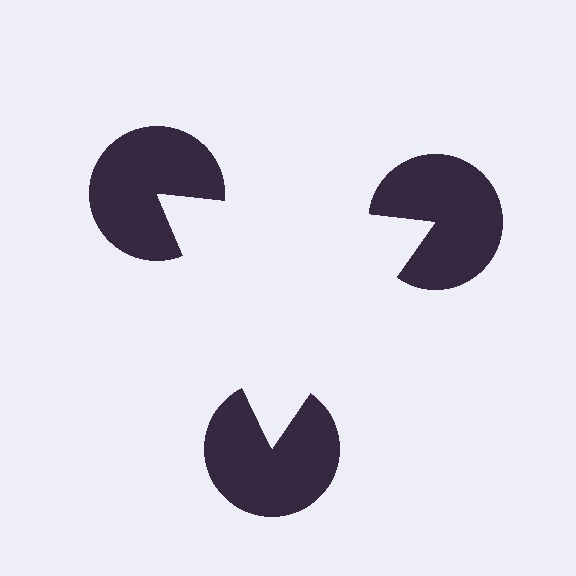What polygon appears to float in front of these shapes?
An illusory triangle — its edges are inferred from the aligned wedge cuts in the pac-man discs, not physically drawn.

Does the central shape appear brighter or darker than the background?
It typically appears slightly brighter than the background, even though no actual brightness change is drawn.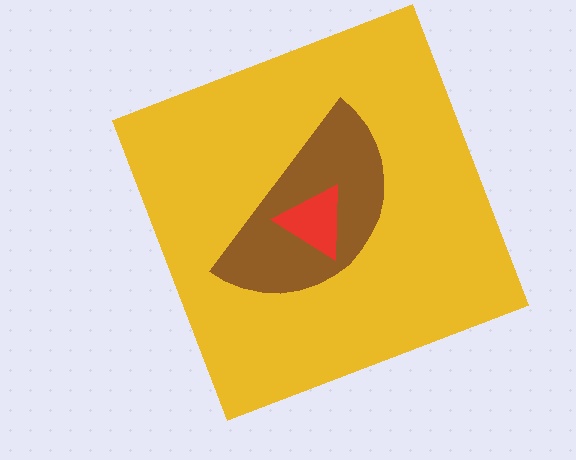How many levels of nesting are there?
3.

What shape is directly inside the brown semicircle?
The red triangle.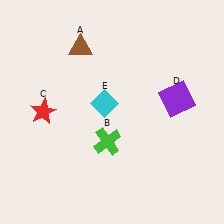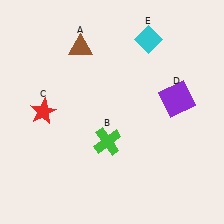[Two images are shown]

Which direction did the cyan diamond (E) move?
The cyan diamond (E) moved up.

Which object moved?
The cyan diamond (E) moved up.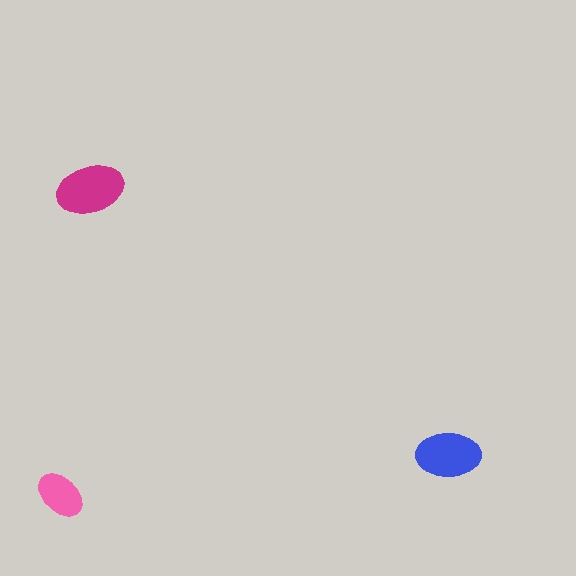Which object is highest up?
The magenta ellipse is topmost.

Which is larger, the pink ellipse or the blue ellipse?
The blue one.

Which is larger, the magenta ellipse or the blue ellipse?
The magenta one.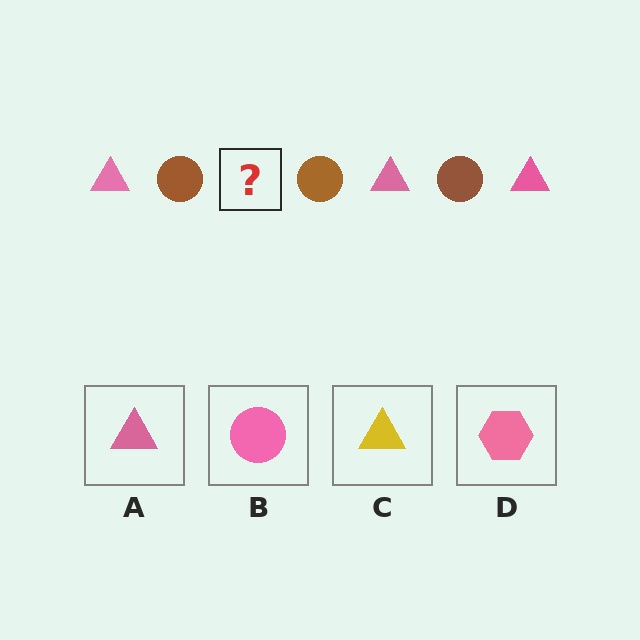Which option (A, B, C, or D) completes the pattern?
A.